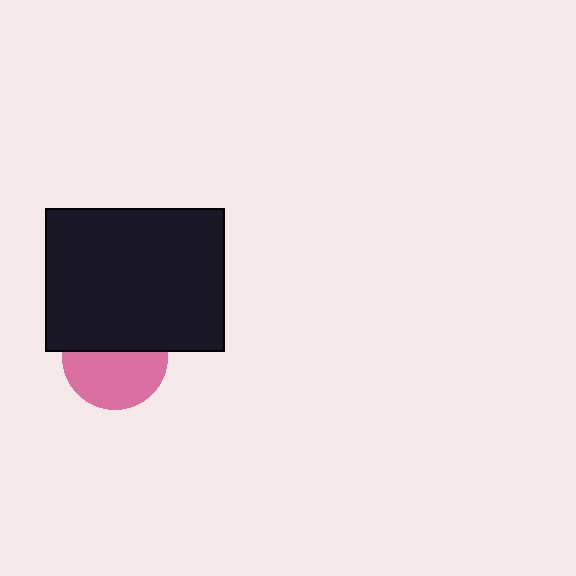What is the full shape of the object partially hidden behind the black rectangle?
The partially hidden object is a pink circle.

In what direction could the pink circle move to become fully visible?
The pink circle could move down. That would shift it out from behind the black rectangle entirely.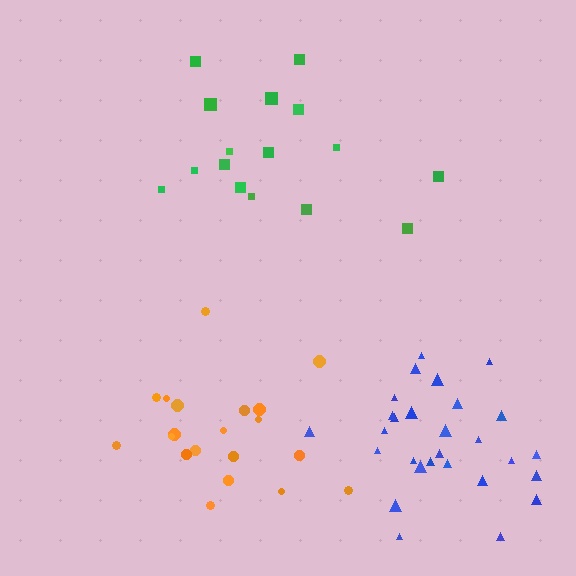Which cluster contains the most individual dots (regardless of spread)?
Blue (28).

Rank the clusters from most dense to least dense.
blue, orange, green.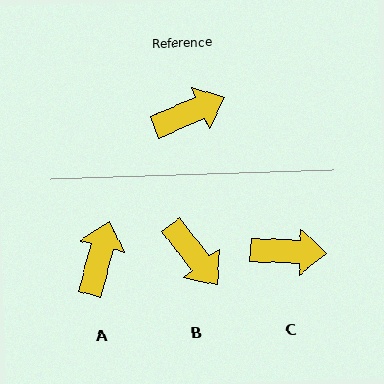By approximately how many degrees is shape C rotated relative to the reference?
Approximately 26 degrees clockwise.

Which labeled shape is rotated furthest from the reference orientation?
B, about 75 degrees away.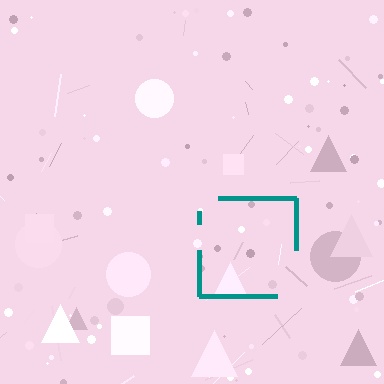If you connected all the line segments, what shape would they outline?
They would outline a square.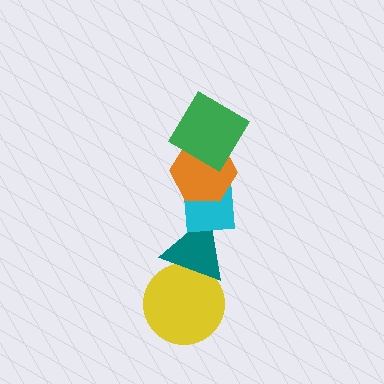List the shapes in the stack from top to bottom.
From top to bottom: the green diamond, the orange hexagon, the cyan square, the teal triangle, the yellow circle.